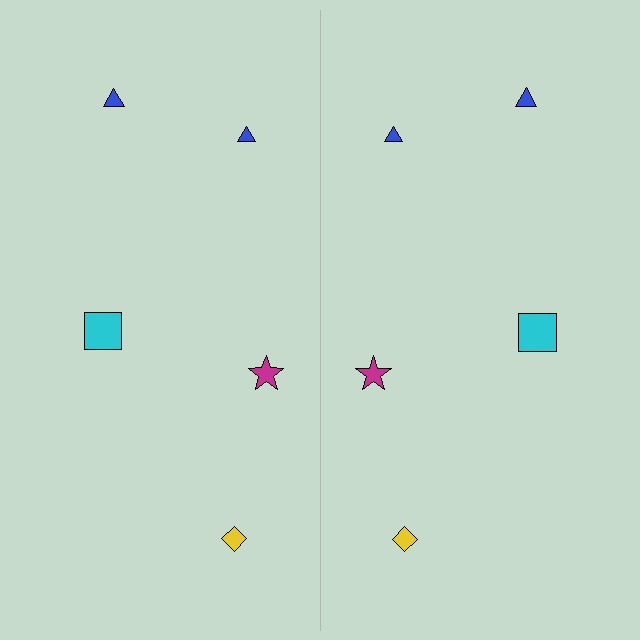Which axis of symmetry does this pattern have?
The pattern has a vertical axis of symmetry running through the center of the image.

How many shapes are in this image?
There are 10 shapes in this image.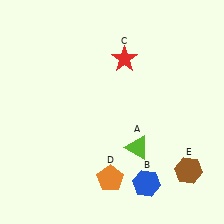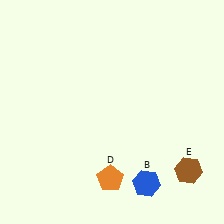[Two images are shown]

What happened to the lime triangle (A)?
The lime triangle (A) was removed in Image 2. It was in the bottom-right area of Image 1.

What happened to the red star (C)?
The red star (C) was removed in Image 2. It was in the top-right area of Image 1.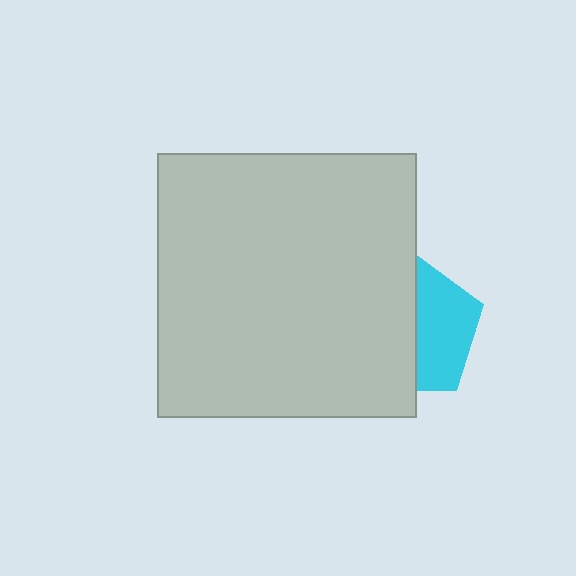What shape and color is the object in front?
The object in front is a light gray rectangle.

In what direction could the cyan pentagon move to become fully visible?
The cyan pentagon could move right. That would shift it out from behind the light gray rectangle entirely.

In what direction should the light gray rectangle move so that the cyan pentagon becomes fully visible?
The light gray rectangle should move left. That is the shortest direction to clear the overlap and leave the cyan pentagon fully visible.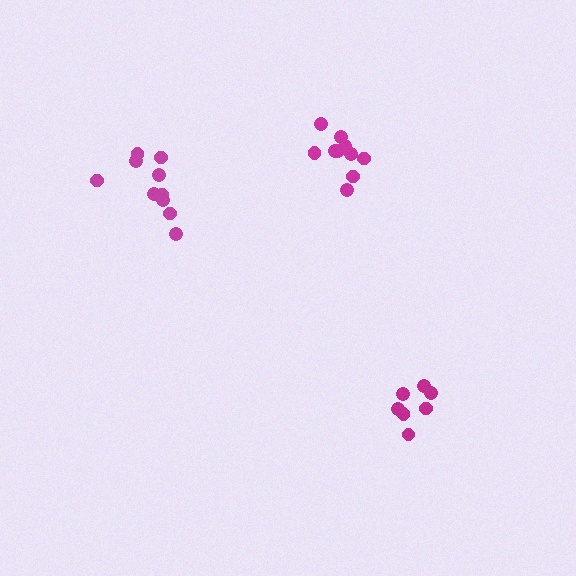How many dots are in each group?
Group 1: 10 dots, Group 2: 7 dots, Group 3: 10 dots (27 total).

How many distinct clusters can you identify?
There are 3 distinct clusters.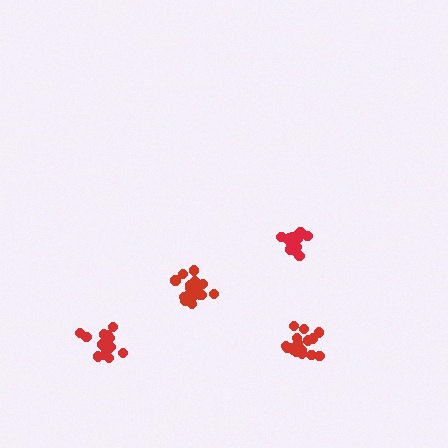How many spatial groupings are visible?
There are 4 spatial groupings.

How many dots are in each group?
Group 1: 17 dots, Group 2: 20 dots, Group 3: 15 dots, Group 4: 17 dots (69 total).